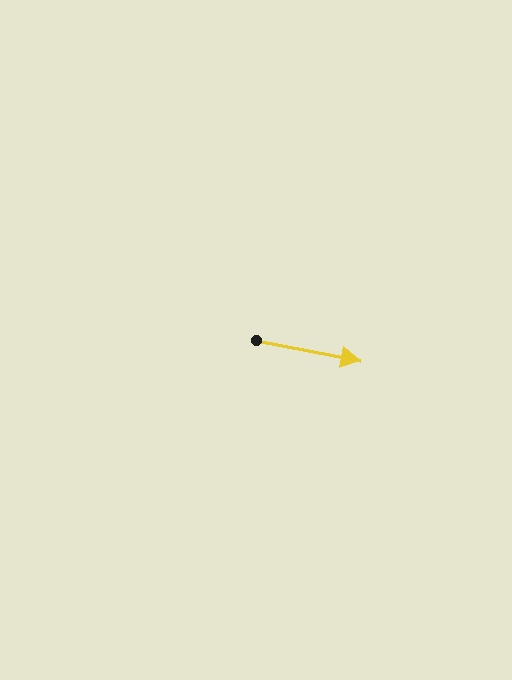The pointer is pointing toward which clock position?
Roughly 3 o'clock.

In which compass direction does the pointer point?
East.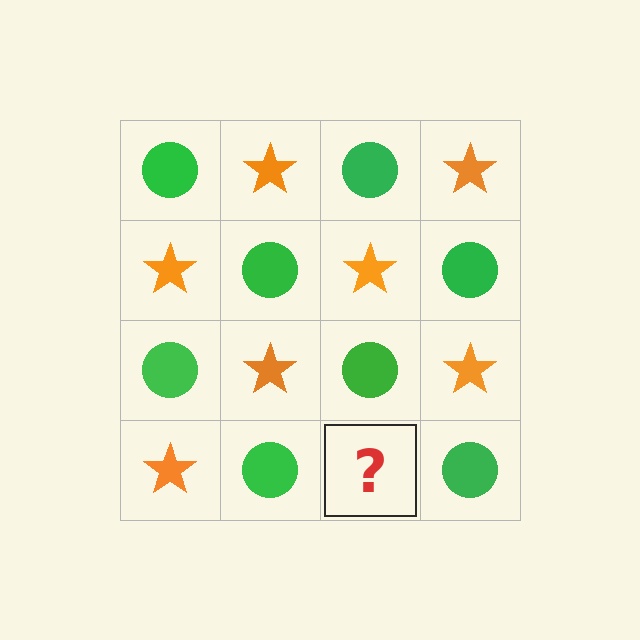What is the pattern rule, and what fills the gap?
The rule is that it alternates green circle and orange star in a checkerboard pattern. The gap should be filled with an orange star.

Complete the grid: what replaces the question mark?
The question mark should be replaced with an orange star.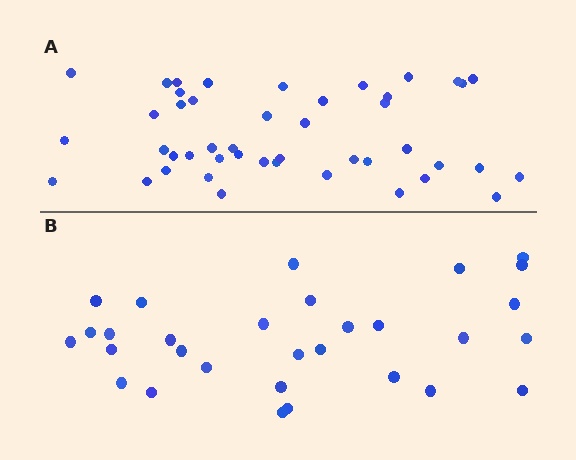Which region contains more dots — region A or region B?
Region A (the top region) has more dots.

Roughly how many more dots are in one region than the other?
Region A has approximately 15 more dots than region B.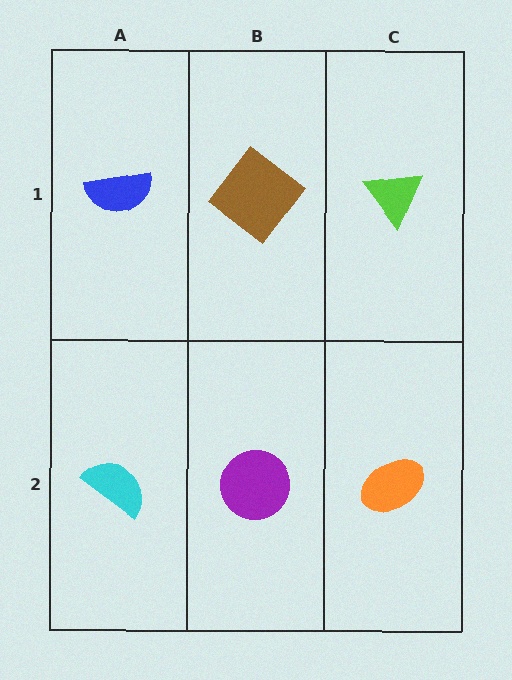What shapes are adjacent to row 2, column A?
A blue semicircle (row 1, column A), a purple circle (row 2, column B).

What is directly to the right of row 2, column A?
A purple circle.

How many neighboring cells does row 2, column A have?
2.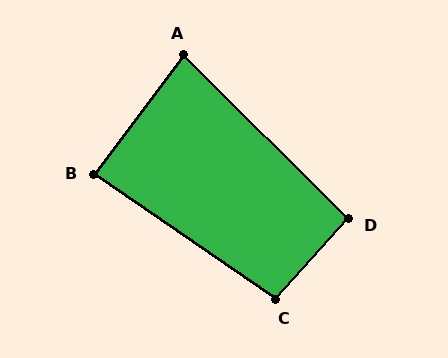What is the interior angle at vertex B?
Approximately 87 degrees (approximately right).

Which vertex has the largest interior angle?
C, at approximately 98 degrees.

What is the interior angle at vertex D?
Approximately 93 degrees (approximately right).